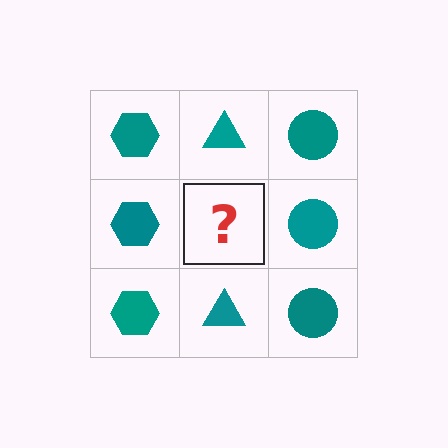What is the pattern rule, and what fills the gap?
The rule is that each column has a consistent shape. The gap should be filled with a teal triangle.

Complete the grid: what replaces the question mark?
The question mark should be replaced with a teal triangle.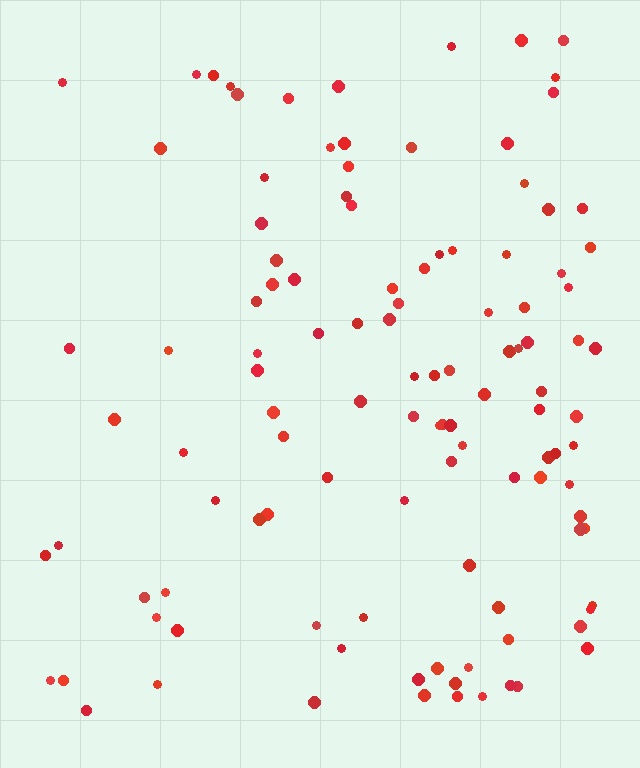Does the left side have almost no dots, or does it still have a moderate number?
Still a moderate number, just noticeably fewer than the right.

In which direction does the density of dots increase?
From left to right, with the right side densest.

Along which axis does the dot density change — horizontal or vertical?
Horizontal.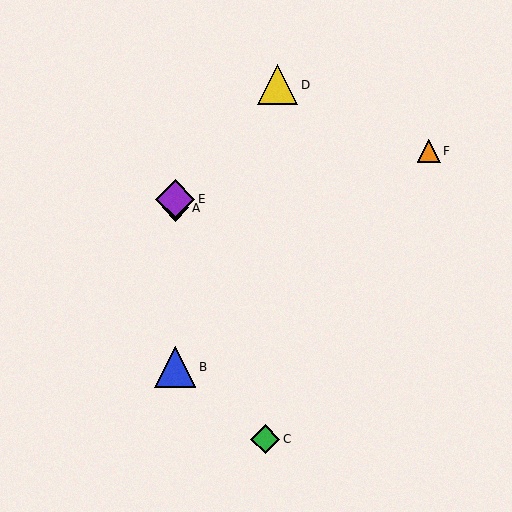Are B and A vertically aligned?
Yes, both are at x≈175.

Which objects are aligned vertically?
Objects A, B, E are aligned vertically.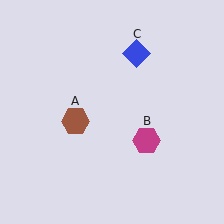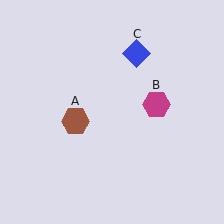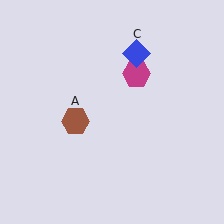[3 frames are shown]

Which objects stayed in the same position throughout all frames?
Brown hexagon (object A) and blue diamond (object C) remained stationary.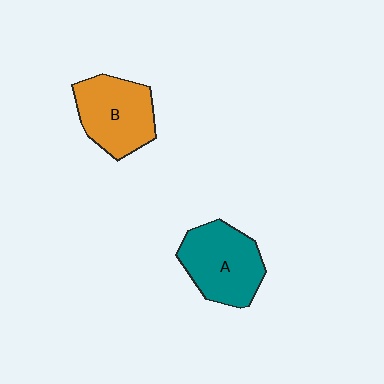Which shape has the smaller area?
Shape B (orange).